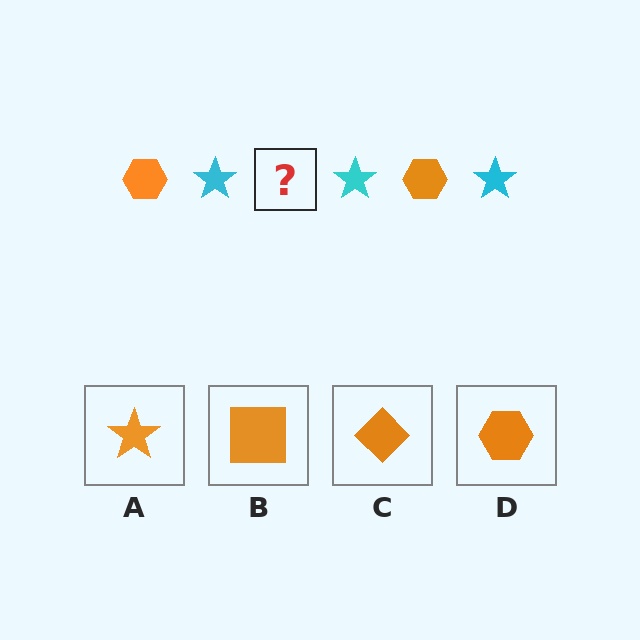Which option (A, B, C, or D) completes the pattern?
D.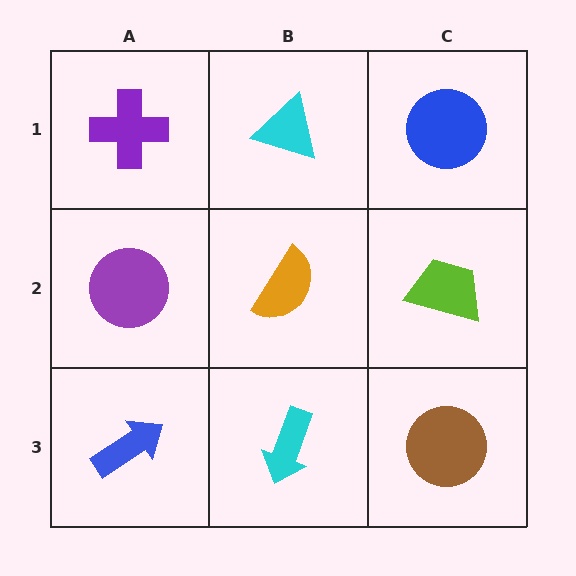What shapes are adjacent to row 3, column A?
A purple circle (row 2, column A), a cyan arrow (row 3, column B).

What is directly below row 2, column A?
A blue arrow.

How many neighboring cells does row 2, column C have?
3.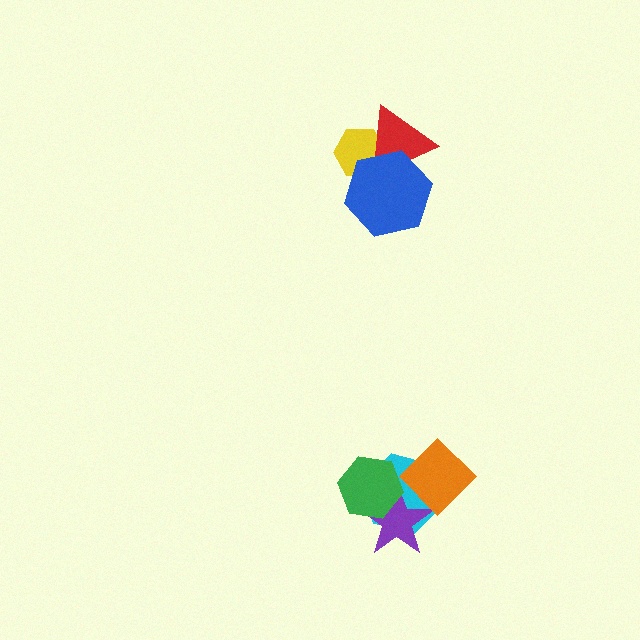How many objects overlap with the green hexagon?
2 objects overlap with the green hexagon.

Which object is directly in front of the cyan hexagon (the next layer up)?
The purple star is directly in front of the cyan hexagon.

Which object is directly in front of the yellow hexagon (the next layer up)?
The red triangle is directly in front of the yellow hexagon.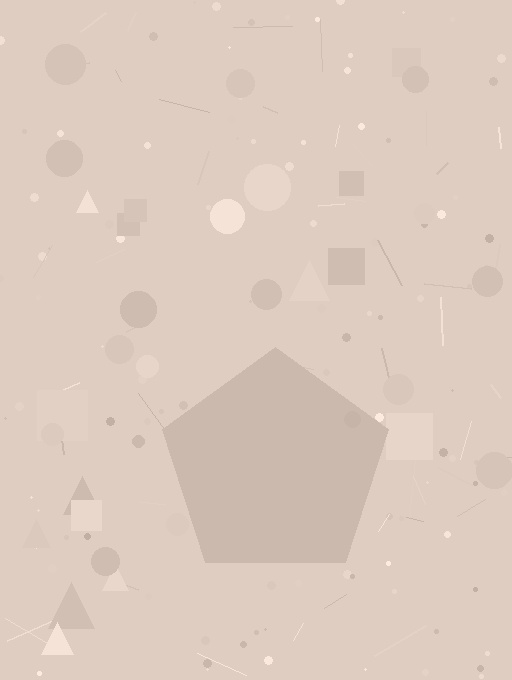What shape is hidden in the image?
A pentagon is hidden in the image.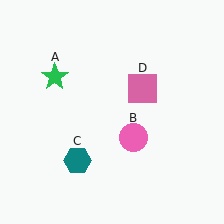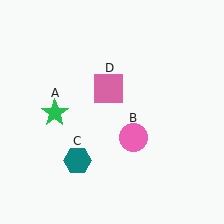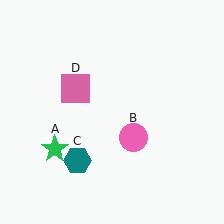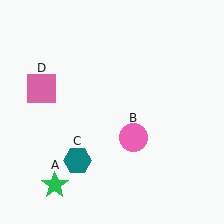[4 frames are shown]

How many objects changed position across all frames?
2 objects changed position: green star (object A), pink square (object D).